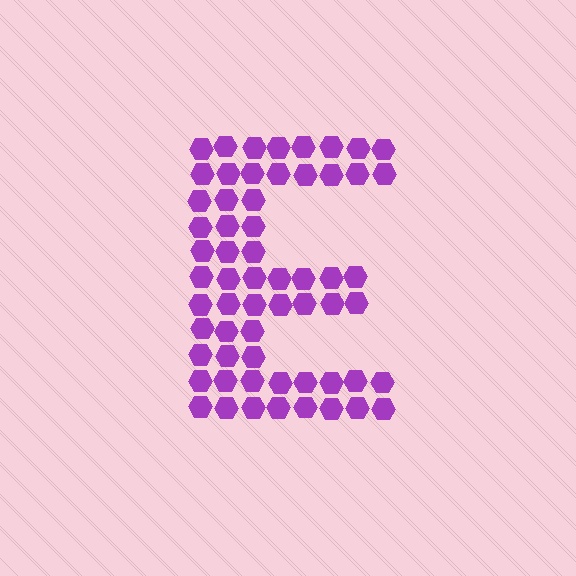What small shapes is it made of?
It is made of small hexagons.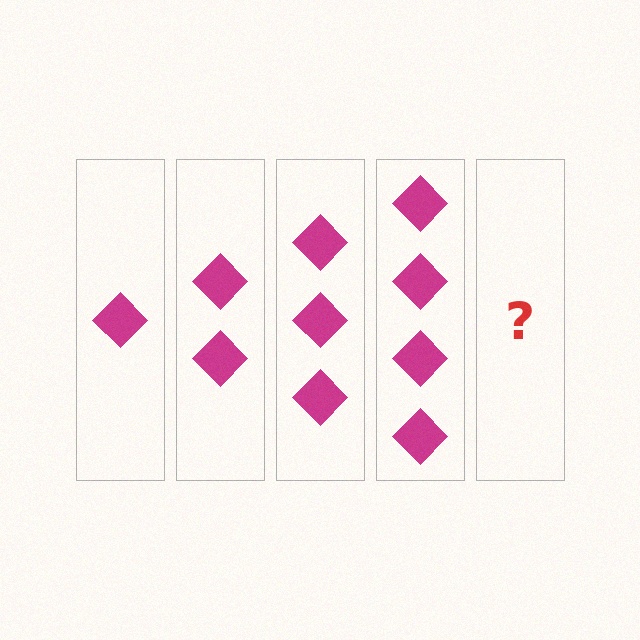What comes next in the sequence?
The next element should be 5 diamonds.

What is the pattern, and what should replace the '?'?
The pattern is that each step adds one more diamond. The '?' should be 5 diamonds.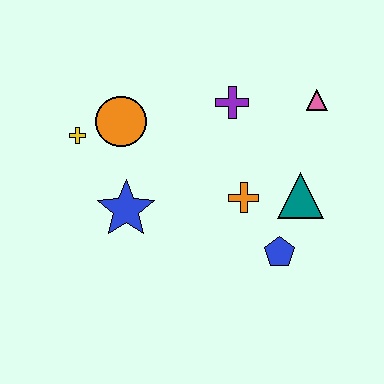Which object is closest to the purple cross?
The pink triangle is closest to the purple cross.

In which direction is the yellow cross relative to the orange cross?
The yellow cross is to the left of the orange cross.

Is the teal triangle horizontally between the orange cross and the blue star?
No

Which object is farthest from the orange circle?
The blue pentagon is farthest from the orange circle.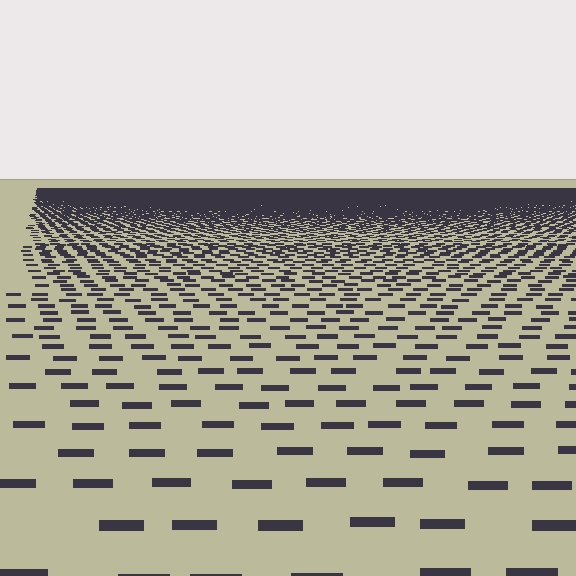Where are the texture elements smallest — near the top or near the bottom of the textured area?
Near the top.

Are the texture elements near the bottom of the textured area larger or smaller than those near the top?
Larger. Near the bottom, elements are closer to the viewer and appear at a bigger on-screen size.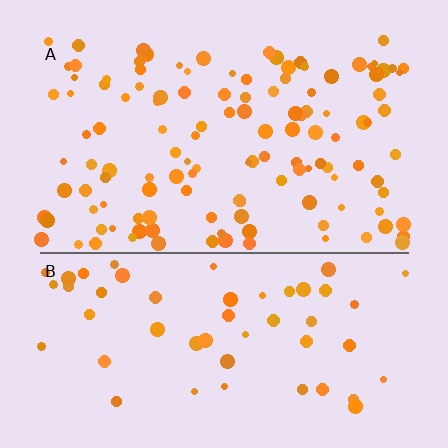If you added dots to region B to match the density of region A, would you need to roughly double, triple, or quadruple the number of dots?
Approximately double.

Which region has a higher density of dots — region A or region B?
A (the top).